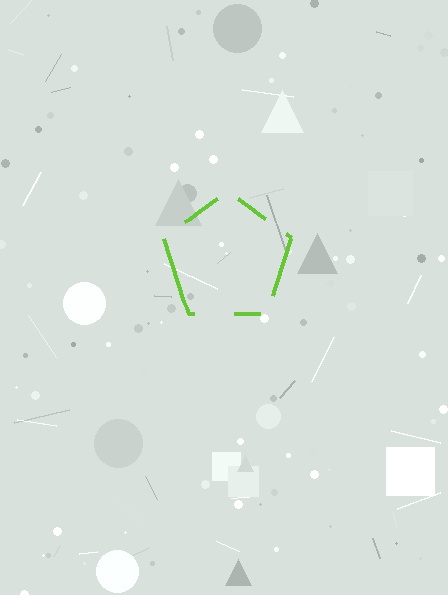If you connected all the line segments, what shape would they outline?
They would outline a pentagon.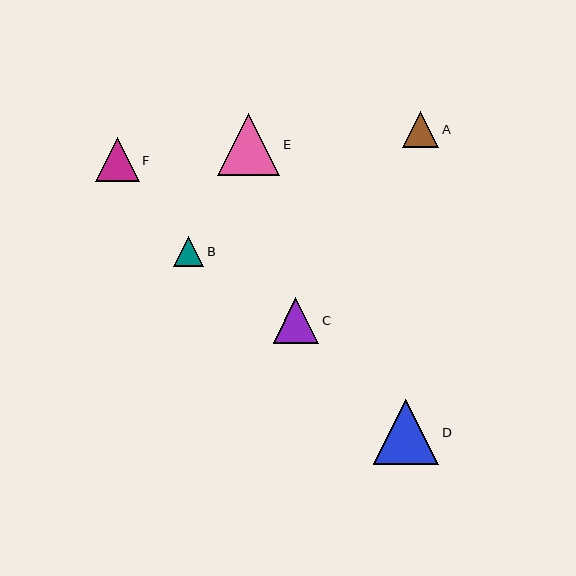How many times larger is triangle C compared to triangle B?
Triangle C is approximately 1.5 times the size of triangle B.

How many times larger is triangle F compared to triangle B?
Triangle F is approximately 1.4 times the size of triangle B.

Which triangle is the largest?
Triangle D is the largest with a size of approximately 66 pixels.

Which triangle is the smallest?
Triangle B is the smallest with a size of approximately 31 pixels.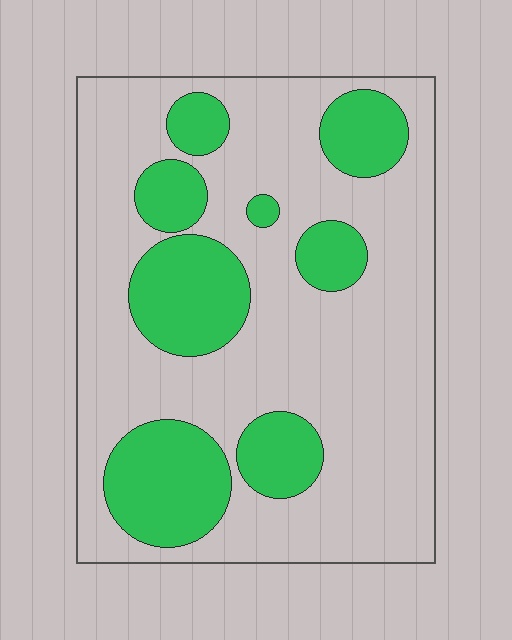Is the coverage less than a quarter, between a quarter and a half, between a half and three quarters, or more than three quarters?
Between a quarter and a half.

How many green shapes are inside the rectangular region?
8.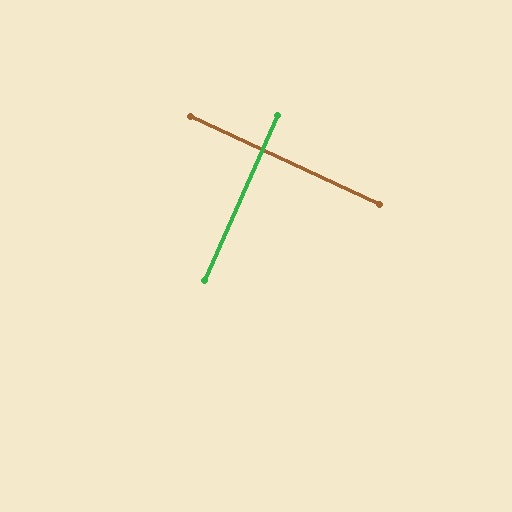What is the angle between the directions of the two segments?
Approximately 89 degrees.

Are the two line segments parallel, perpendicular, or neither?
Perpendicular — they meet at approximately 89°.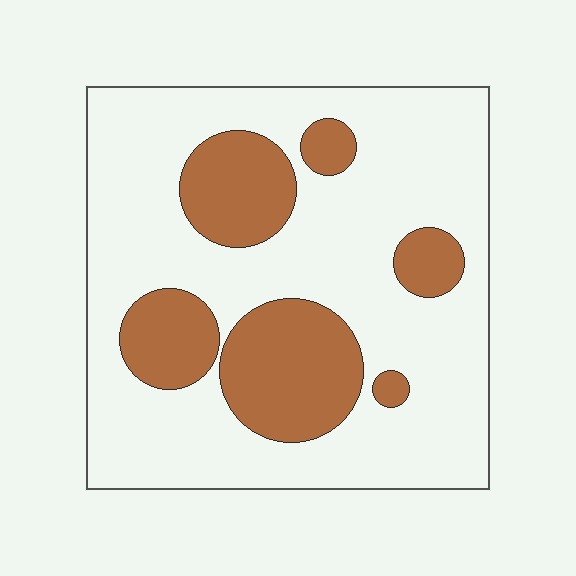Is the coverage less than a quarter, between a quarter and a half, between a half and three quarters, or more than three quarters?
Between a quarter and a half.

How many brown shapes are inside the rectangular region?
6.